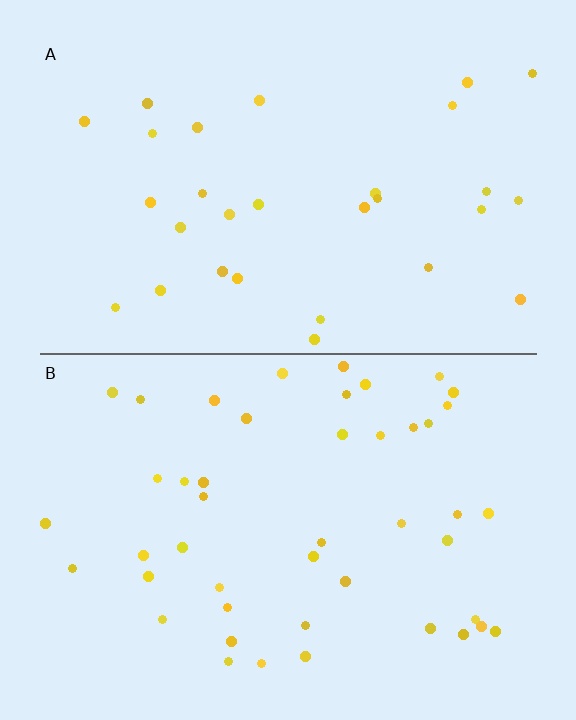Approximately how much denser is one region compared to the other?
Approximately 1.6× — region B over region A.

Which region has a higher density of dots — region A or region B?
B (the bottom).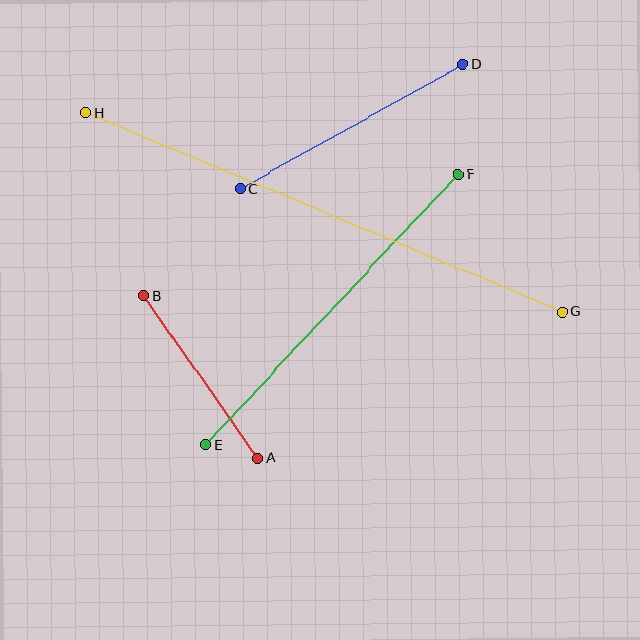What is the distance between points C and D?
The distance is approximately 255 pixels.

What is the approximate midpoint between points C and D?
The midpoint is at approximately (351, 126) pixels.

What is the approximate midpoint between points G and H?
The midpoint is at approximately (324, 213) pixels.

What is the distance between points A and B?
The distance is approximately 199 pixels.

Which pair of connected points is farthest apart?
Points G and H are farthest apart.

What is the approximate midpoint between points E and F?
The midpoint is at approximately (332, 310) pixels.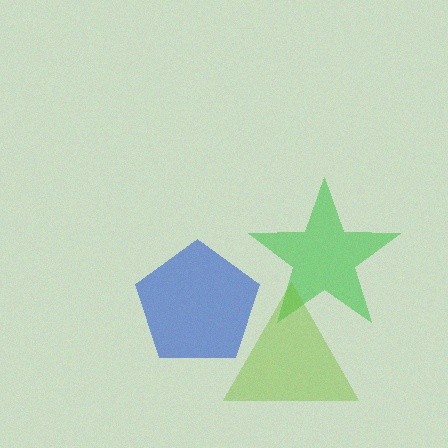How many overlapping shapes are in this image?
There are 3 overlapping shapes in the image.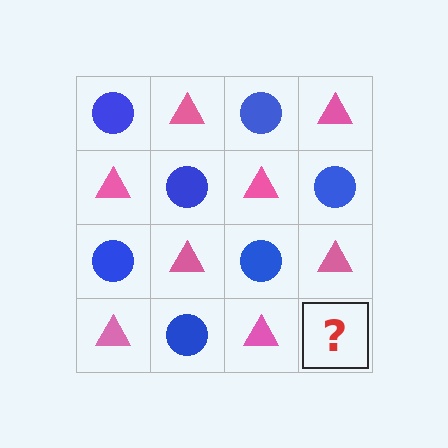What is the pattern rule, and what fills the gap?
The rule is that it alternates blue circle and pink triangle in a checkerboard pattern. The gap should be filled with a blue circle.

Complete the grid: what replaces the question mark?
The question mark should be replaced with a blue circle.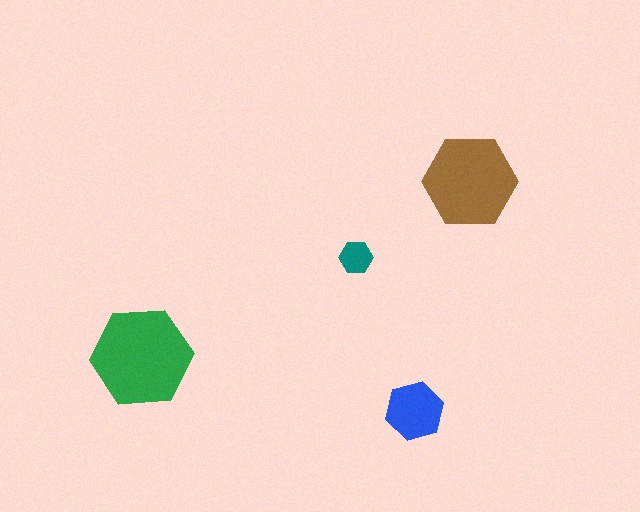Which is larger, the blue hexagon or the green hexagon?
The green one.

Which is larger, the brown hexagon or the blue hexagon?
The brown one.